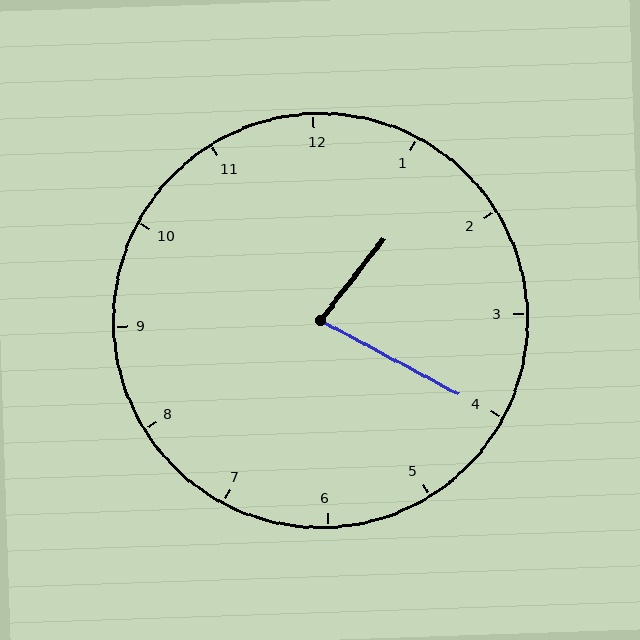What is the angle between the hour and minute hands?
Approximately 80 degrees.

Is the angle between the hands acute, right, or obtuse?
It is acute.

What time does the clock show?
1:20.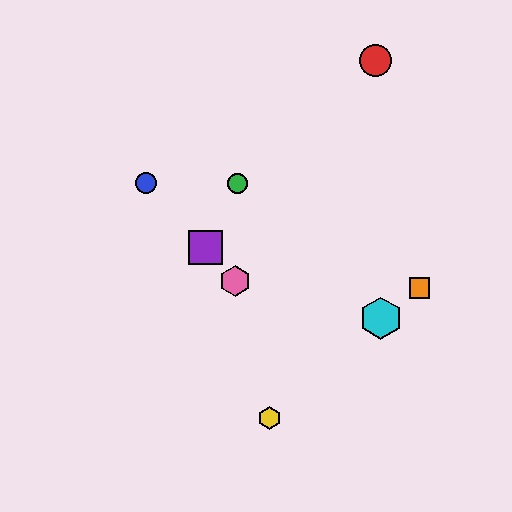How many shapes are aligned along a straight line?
3 shapes (the blue circle, the purple square, the pink hexagon) are aligned along a straight line.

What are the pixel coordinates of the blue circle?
The blue circle is at (146, 183).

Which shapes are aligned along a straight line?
The blue circle, the purple square, the pink hexagon are aligned along a straight line.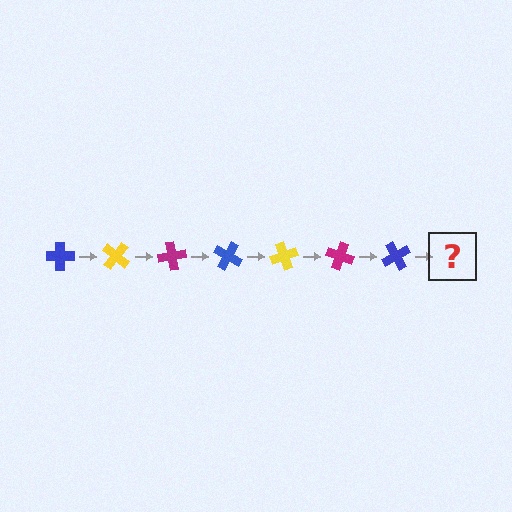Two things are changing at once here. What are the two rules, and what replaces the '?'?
The two rules are that it rotates 40 degrees each step and the color cycles through blue, yellow, and magenta. The '?' should be a yellow cross, rotated 280 degrees from the start.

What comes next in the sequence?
The next element should be a yellow cross, rotated 280 degrees from the start.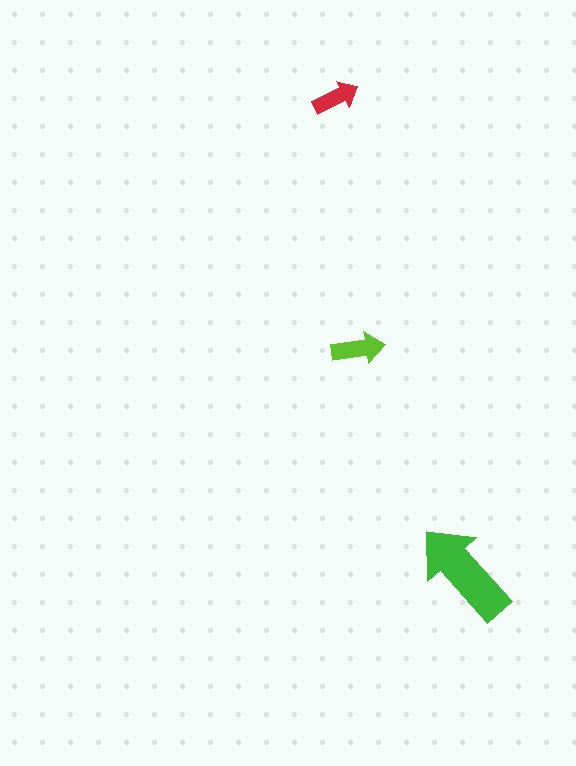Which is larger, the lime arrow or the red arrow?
The lime one.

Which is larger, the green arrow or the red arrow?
The green one.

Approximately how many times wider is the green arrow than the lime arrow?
About 2 times wider.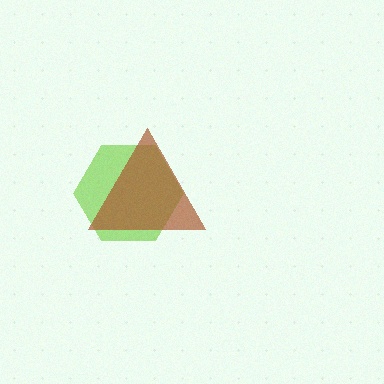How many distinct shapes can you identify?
There are 2 distinct shapes: a lime hexagon, a brown triangle.